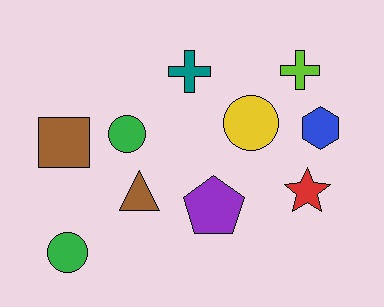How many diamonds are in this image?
There are no diamonds.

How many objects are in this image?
There are 10 objects.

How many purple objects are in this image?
There is 1 purple object.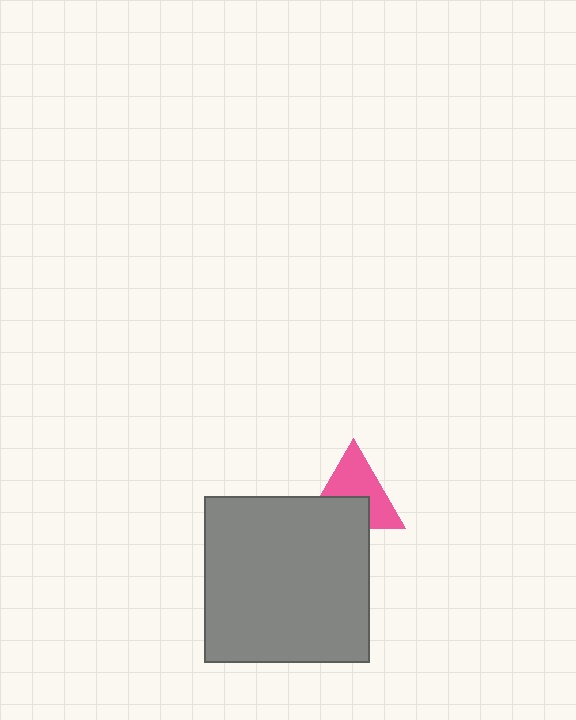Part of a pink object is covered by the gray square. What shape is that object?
It is a triangle.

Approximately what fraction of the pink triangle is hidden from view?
Roughly 41% of the pink triangle is hidden behind the gray square.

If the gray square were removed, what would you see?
You would see the complete pink triangle.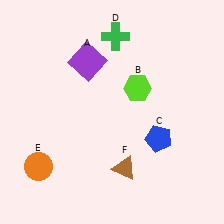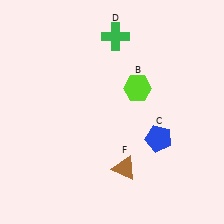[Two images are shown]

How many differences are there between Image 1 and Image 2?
There are 2 differences between the two images.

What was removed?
The purple square (A), the orange circle (E) were removed in Image 2.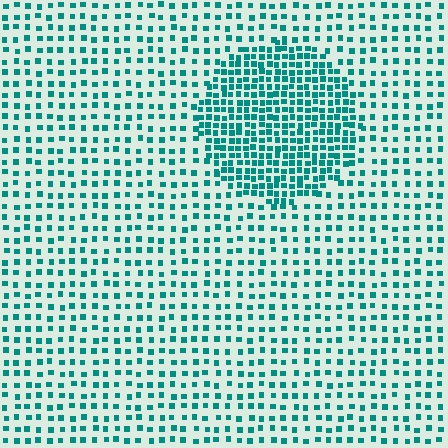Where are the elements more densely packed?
The elements are more densely packed inside the circle boundary.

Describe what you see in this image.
The image contains small teal elements arranged at two different densities. A circle-shaped region is visible where the elements are more densely packed than the surrounding area.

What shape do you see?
I see a circle.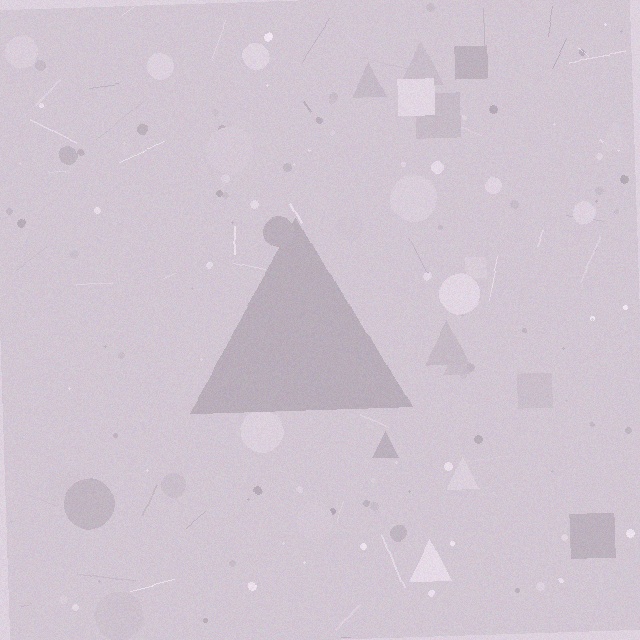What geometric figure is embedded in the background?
A triangle is embedded in the background.